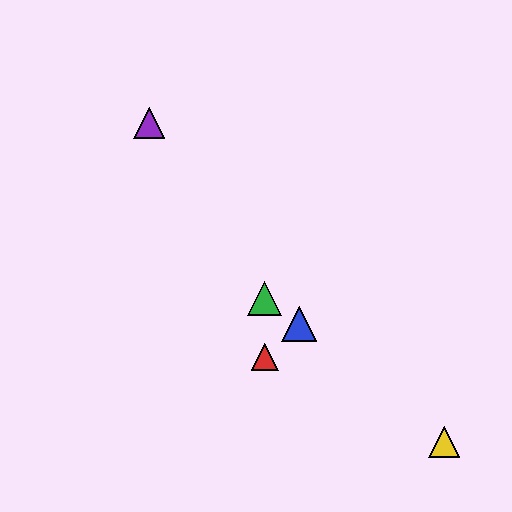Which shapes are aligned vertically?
The red triangle, the green triangle are aligned vertically.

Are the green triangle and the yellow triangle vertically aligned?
No, the green triangle is at x≈265 and the yellow triangle is at x≈444.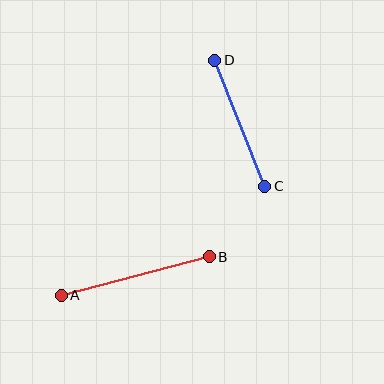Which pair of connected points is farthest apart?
Points A and B are farthest apart.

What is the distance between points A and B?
The distance is approximately 153 pixels.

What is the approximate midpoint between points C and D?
The midpoint is at approximately (240, 123) pixels.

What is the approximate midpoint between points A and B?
The midpoint is at approximately (135, 276) pixels.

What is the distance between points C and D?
The distance is approximately 136 pixels.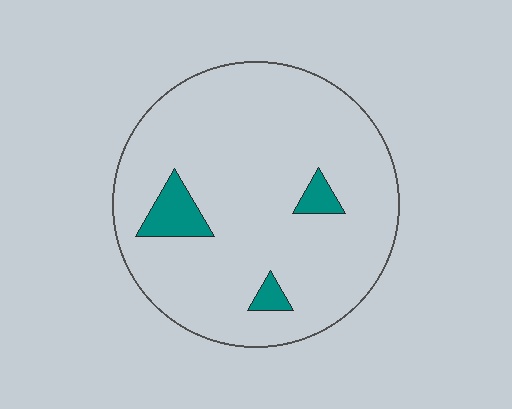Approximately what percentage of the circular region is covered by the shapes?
Approximately 10%.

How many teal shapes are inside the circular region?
3.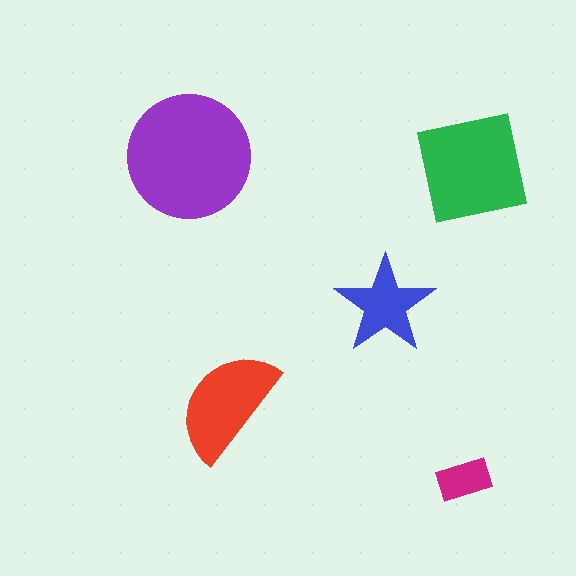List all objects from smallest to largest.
The magenta rectangle, the blue star, the red semicircle, the green square, the purple circle.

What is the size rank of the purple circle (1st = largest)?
1st.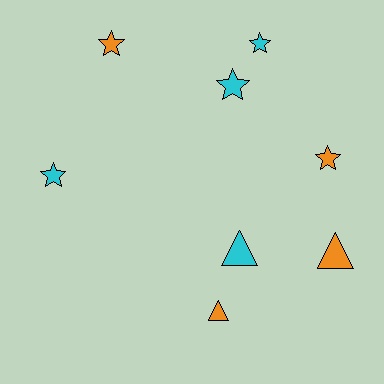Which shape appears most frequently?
Star, with 5 objects.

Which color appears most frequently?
Orange, with 4 objects.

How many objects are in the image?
There are 8 objects.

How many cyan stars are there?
There are 3 cyan stars.